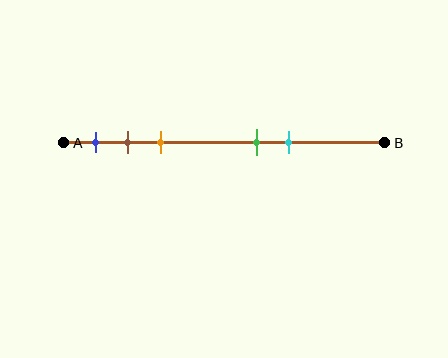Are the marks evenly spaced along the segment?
No, the marks are not evenly spaced.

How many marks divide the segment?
There are 5 marks dividing the segment.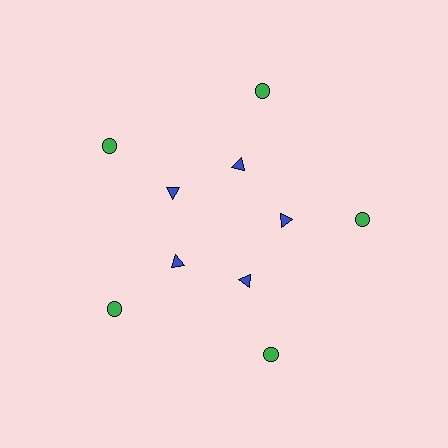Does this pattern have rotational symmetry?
Yes, this pattern has 5-fold rotational symmetry. It looks the same after rotating 72 degrees around the center.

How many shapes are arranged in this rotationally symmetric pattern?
There are 10 shapes, arranged in 5 groups of 2.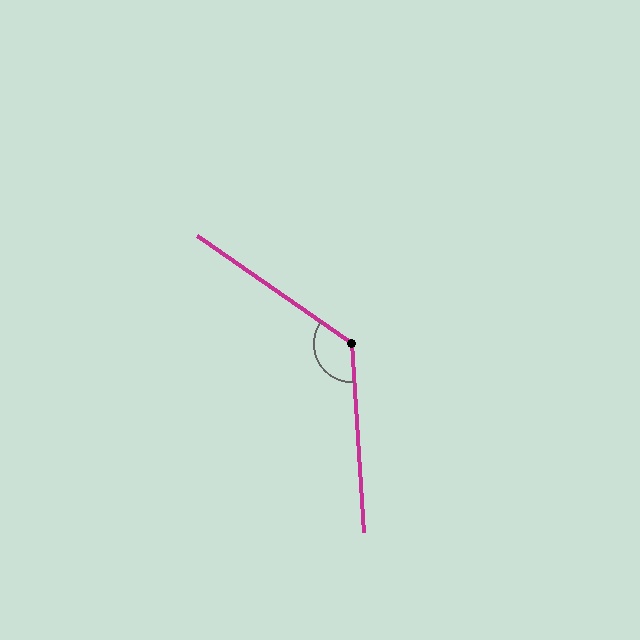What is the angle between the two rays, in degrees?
Approximately 129 degrees.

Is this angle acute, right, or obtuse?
It is obtuse.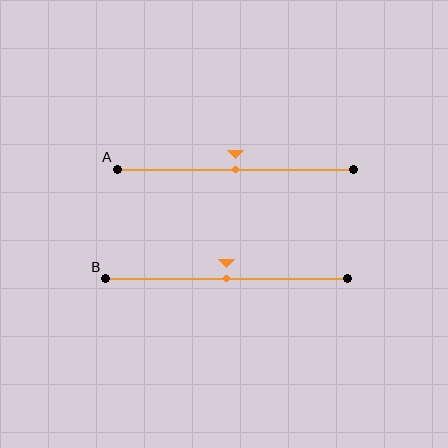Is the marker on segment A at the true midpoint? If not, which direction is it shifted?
Yes, the marker on segment A is at the true midpoint.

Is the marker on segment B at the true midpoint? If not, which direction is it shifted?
Yes, the marker on segment B is at the true midpoint.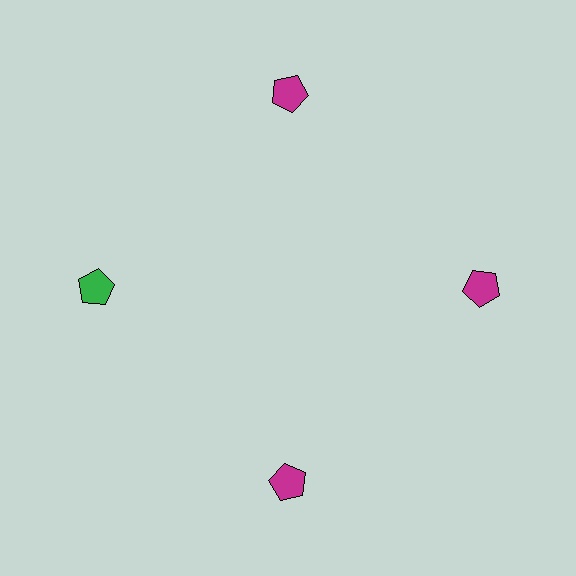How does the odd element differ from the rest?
It has a different color: green instead of magenta.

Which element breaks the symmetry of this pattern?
The green pentagon at roughly the 9 o'clock position breaks the symmetry. All other shapes are magenta pentagons.